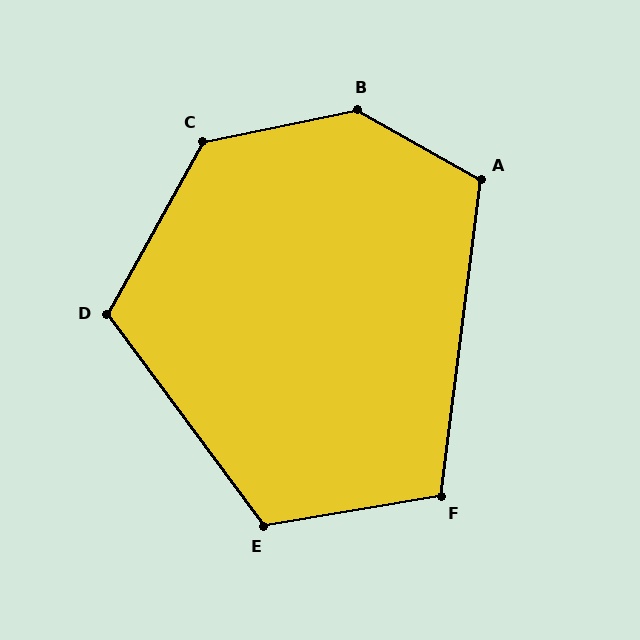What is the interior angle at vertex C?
Approximately 131 degrees (obtuse).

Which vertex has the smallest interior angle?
F, at approximately 107 degrees.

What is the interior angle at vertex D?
Approximately 114 degrees (obtuse).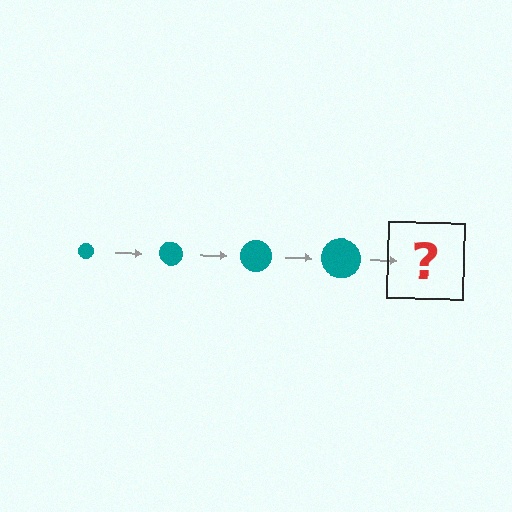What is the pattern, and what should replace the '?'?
The pattern is that the circle gets progressively larger each step. The '?' should be a teal circle, larger than the previous one.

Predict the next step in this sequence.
The next step is a teal circle, larger than the previous one.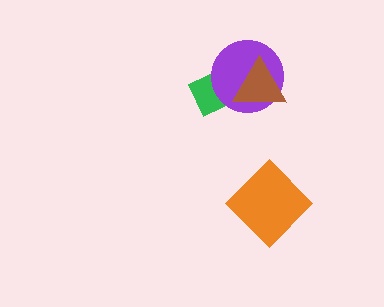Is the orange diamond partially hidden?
No, no other shape covers it.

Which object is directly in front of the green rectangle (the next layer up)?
The purple circle is directly in front of the green rectangle.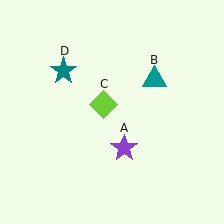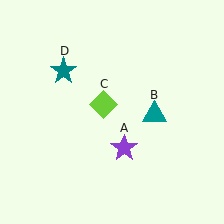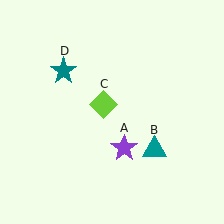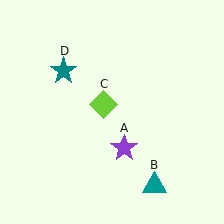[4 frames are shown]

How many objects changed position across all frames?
1 object changed position: teal triangle (object B).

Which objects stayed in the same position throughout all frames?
Purple star (object A) and lime diamond (object C) and teal star (object D) remained stationary.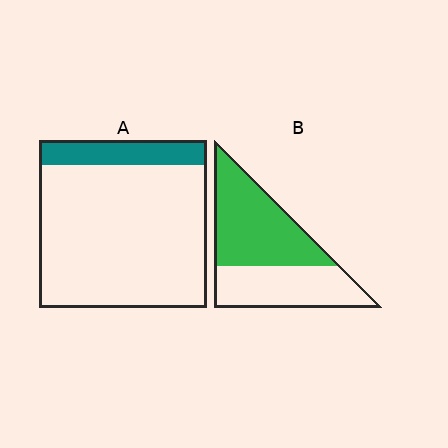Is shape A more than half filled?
No.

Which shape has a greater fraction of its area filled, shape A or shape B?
Shape B.